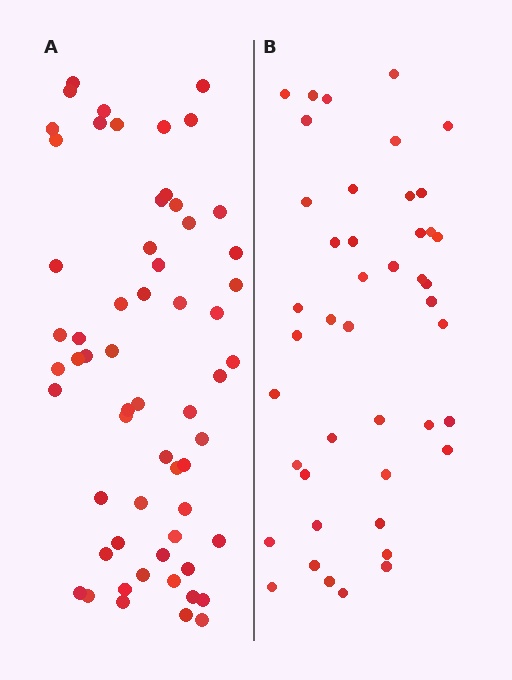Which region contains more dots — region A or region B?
Region A (the left region) has more dots.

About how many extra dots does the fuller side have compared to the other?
Region A has approximately 15 more dots than region B.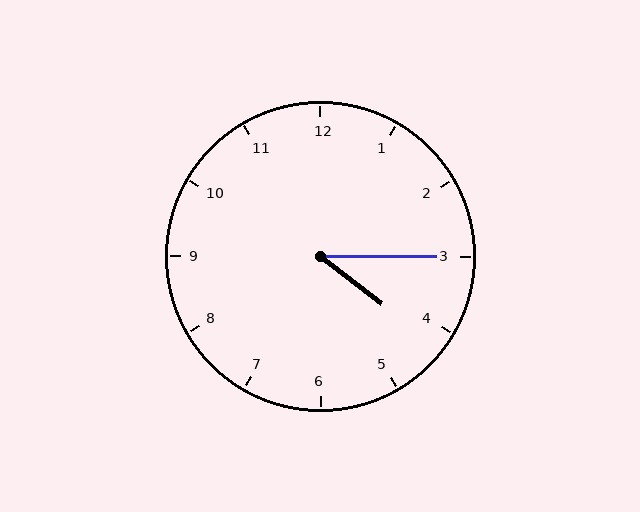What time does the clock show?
4:15.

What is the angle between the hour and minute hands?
Approximately 38 degrees.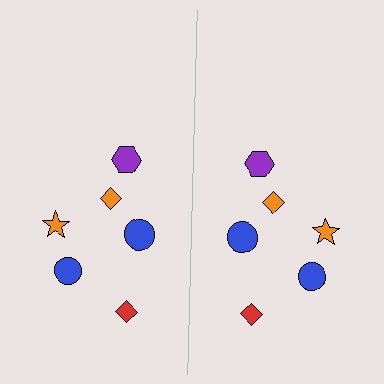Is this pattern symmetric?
Yes, this pattern has bilateral (reflection) symmetry.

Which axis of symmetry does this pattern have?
The pattern has a vertical axis of symmetry running through the center of the image.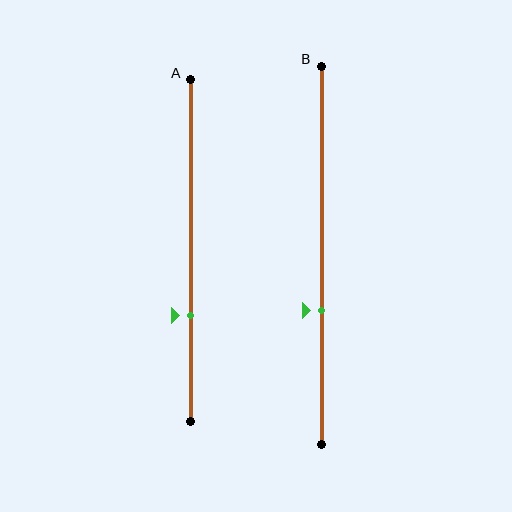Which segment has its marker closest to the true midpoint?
Segment B has its marker closest to the true midpoint.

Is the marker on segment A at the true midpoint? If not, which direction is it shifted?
No, the marker on segment A is shifted downward by about 19% of the segment length.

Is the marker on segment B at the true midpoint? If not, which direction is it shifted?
No, the marker on segment B is shifted downward by about 15% of the segment length.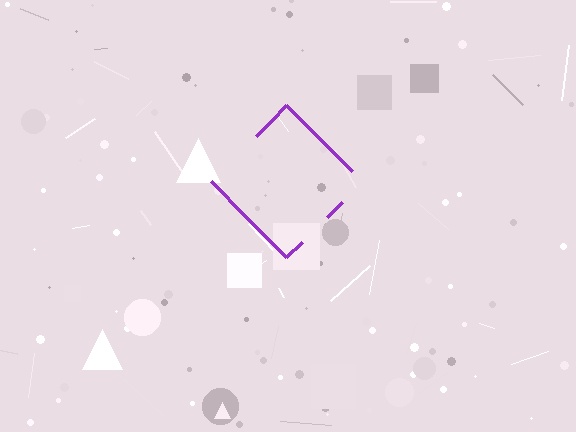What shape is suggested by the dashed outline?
The dashed outline suggests a diamond.